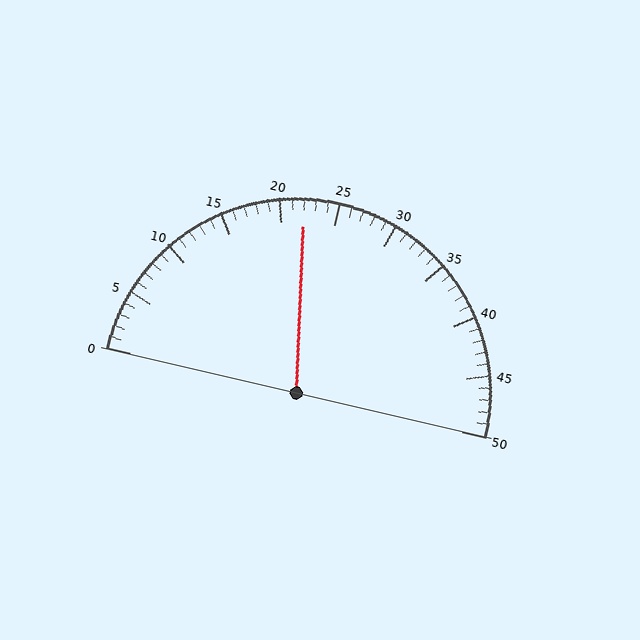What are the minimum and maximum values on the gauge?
The gauge ranges from 0 to 50.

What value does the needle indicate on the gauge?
The needle indicates approximately 22.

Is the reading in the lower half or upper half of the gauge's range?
The reading is in the lower half of the range (0 to 50).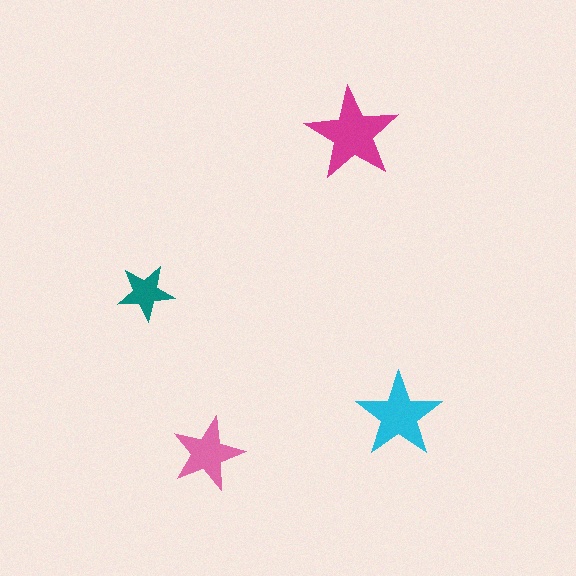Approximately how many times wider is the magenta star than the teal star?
About 1.5 times wider.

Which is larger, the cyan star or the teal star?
The cyan one.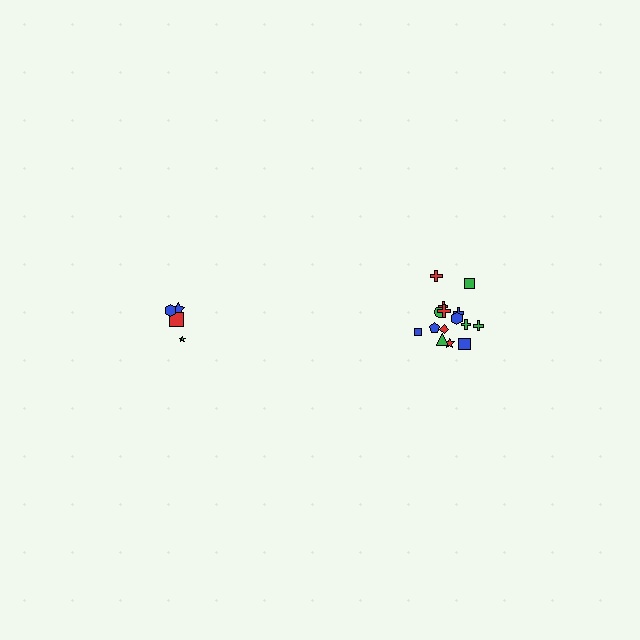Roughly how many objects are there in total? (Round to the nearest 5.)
Roughly 20 objects in total.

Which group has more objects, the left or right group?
The right group.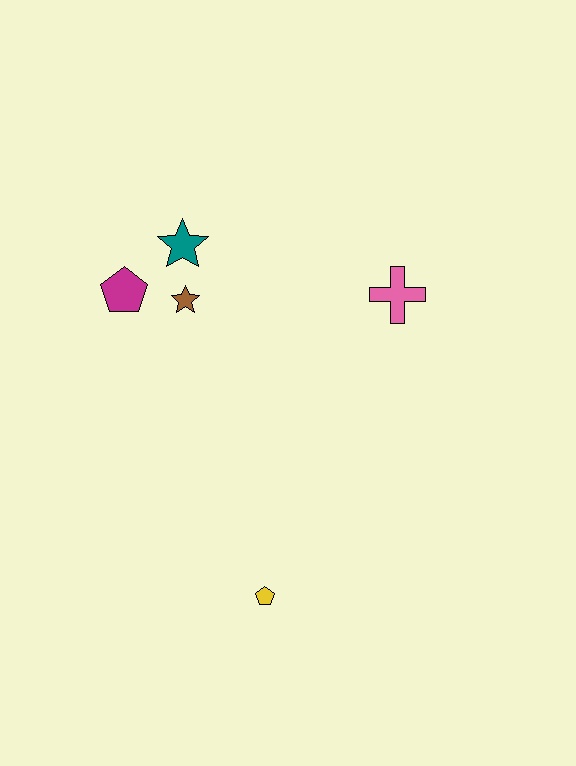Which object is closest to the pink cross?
The brown star is closest to the pink cross.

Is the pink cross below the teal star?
Yes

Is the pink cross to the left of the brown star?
No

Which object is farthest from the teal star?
The yellow pentagon is farthest from the teal star.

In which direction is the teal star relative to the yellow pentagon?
The teal star is above the yellow pentagon.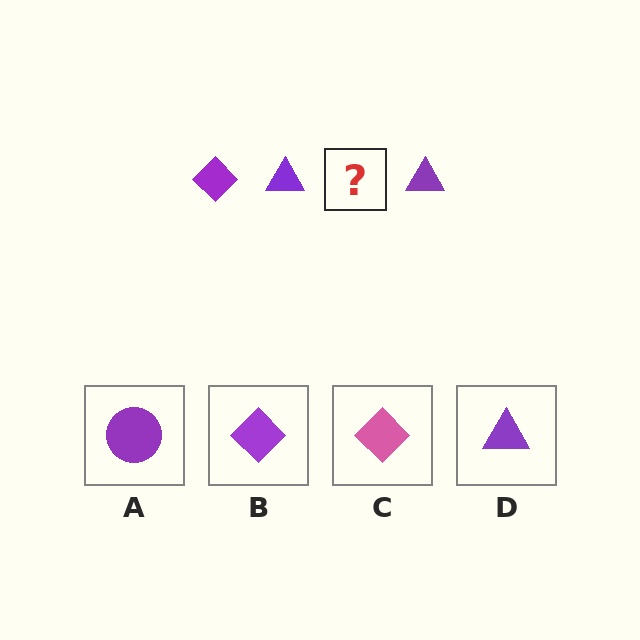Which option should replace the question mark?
Option B.